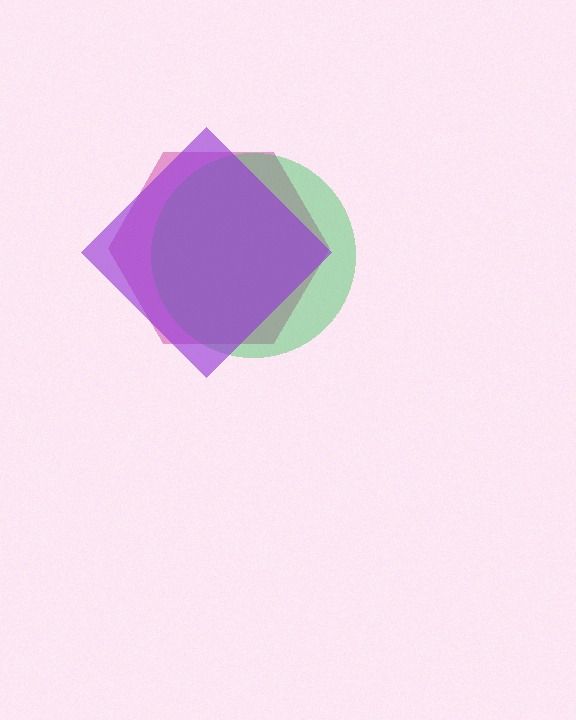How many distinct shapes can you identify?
There are 3 distinct shapes: a magenta hexagon, a green circle, a purple diamond.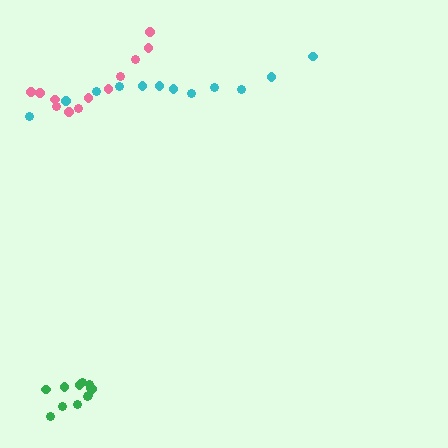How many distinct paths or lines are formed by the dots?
There are 3 distinct paths.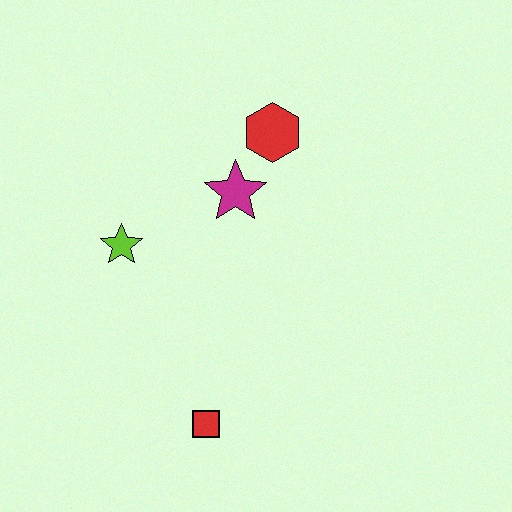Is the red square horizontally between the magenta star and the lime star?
Yes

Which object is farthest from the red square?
The red hexagon is farthest from the red square.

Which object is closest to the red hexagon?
The magenta star is closest to the red hexagon.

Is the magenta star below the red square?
No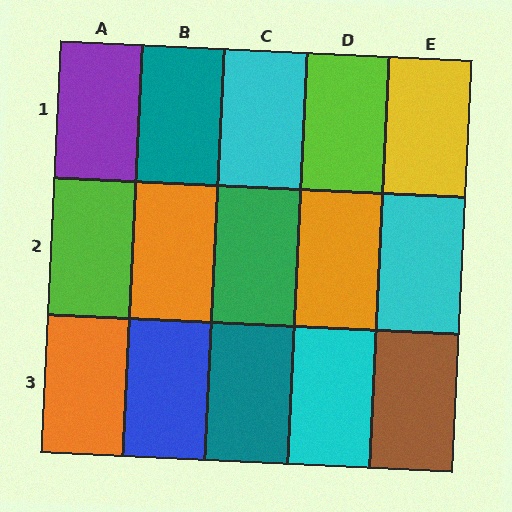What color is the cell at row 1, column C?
Cyan.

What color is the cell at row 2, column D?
Orange.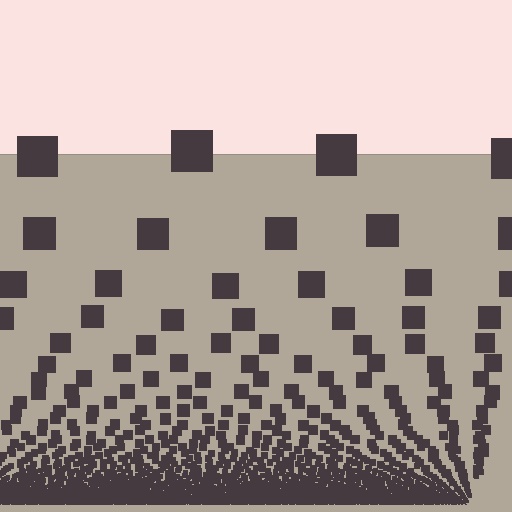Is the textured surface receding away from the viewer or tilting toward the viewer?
The surface appears to tilt toward the viewer. Texture elements get larger and sparser toward the top.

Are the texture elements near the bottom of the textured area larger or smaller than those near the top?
Smaller. The gradient is inverted — elements near the bottom are smaller and denser.